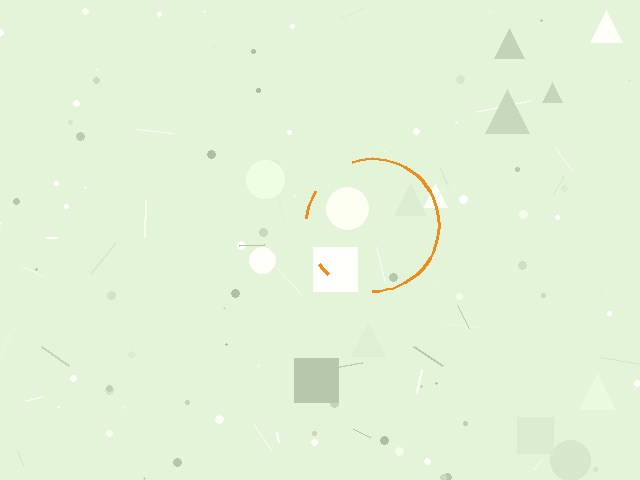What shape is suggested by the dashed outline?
The dashed outline suggests a circle.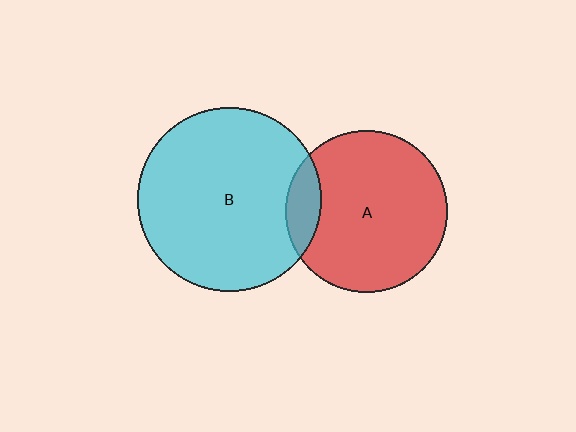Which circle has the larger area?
Circle B (cyan).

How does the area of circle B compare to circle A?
Approximately 1.3 times.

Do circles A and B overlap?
Yes.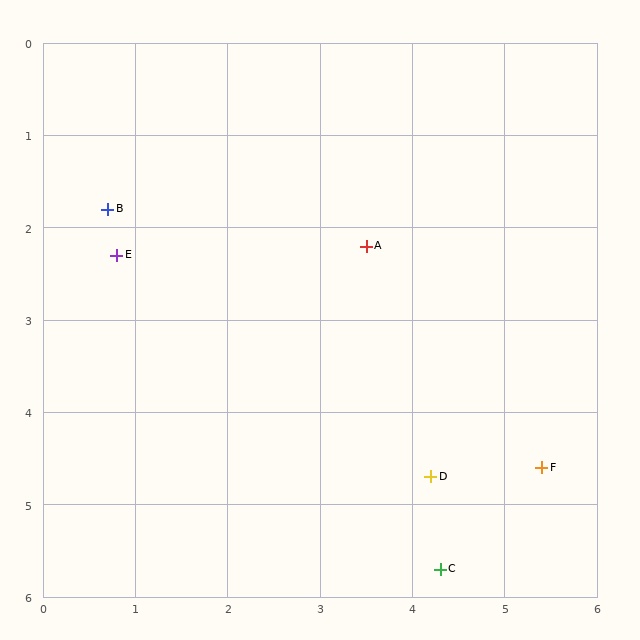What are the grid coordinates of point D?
Point D is at approximately (4.2, 4.7).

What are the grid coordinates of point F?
Point F is at approximately (5.4, 4.6).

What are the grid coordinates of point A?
Point A is at approximately (3.5, 2.2).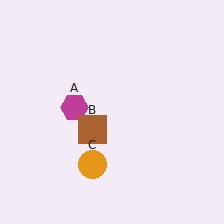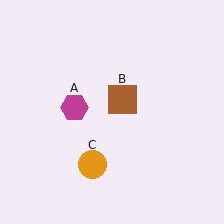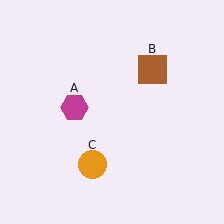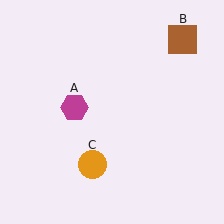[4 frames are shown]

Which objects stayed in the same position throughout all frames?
Magenta hexagon (object A) and orange circle (object C) remained stationary.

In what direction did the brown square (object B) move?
The brown square (object B) moved up and to the right.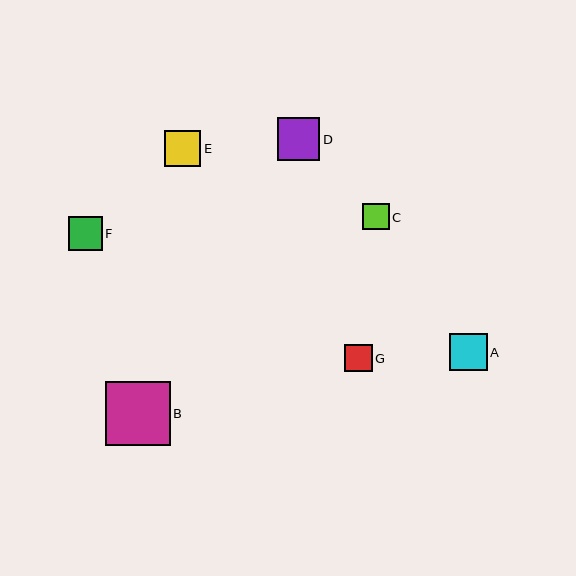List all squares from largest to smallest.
From largest to smallest: B, D, A, E, F, G, C.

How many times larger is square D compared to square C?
Square D is approximately 1.6 times the size of square C.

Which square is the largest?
Square B is the largest with a size of approximately 65 pixels.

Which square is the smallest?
Square C is the smallest with a size of approximately 27 pixels.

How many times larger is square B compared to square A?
Square B is approximately 1.7 times the size of square A.